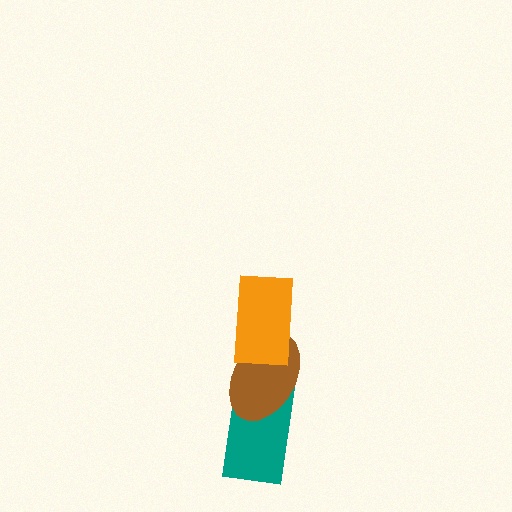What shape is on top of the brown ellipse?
The orange rectangle is on top of the brown ellipse.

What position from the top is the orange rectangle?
The orange rectangle is 1st from the top.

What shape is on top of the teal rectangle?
The brown ellipse is on top of the teal rectangle.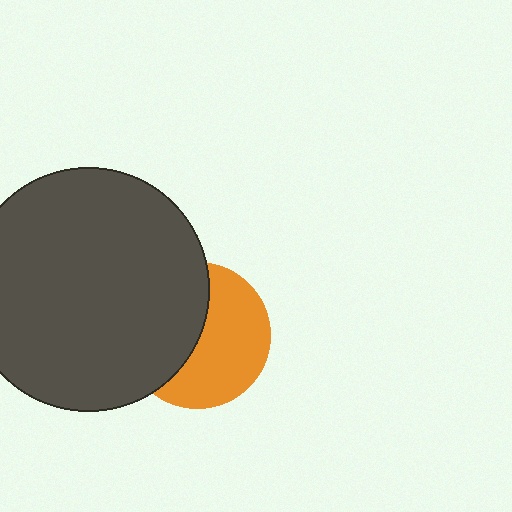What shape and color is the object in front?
The object in front is a dark gray circle.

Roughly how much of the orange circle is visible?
About half of it is visible (roughly 54%).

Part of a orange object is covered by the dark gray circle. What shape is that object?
It is a circle.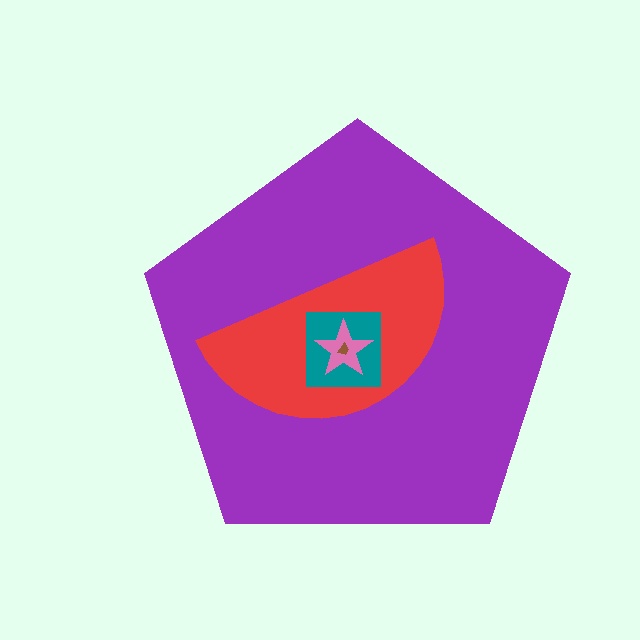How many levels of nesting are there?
5.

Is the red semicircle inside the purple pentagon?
Yes.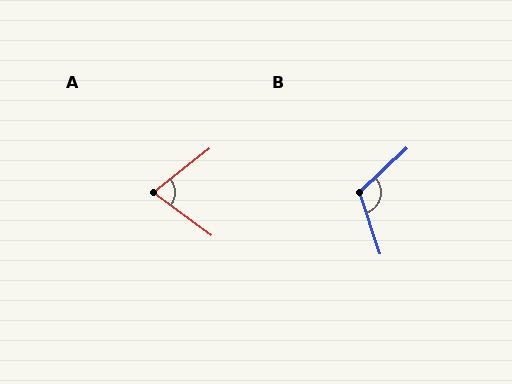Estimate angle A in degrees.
Approximately 75 degrees.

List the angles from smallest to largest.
A (75°), B (115°).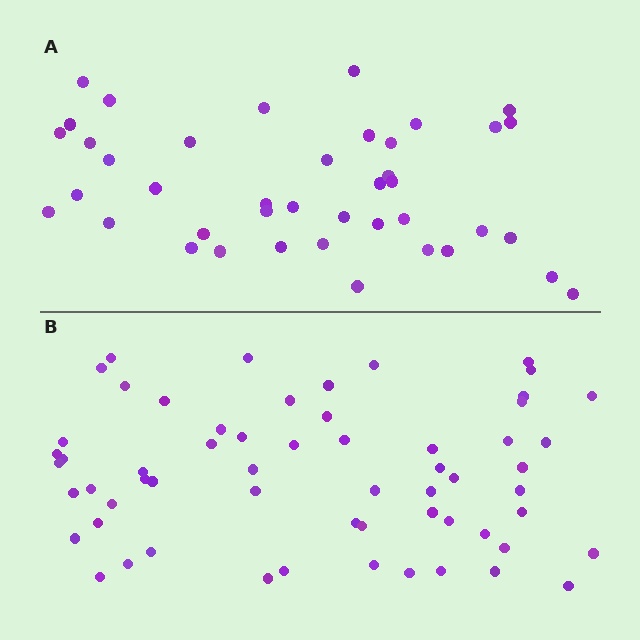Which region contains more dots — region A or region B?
Region B (the bottom region) has more dots.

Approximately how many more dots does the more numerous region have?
Region B has approximately 20 more dots than region A.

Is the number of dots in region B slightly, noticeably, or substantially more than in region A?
Region B has substantially more. The ratio is roughly 1.5 to 1.